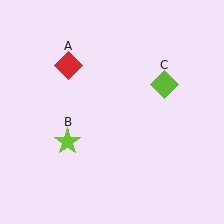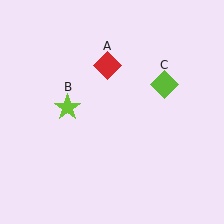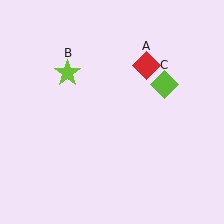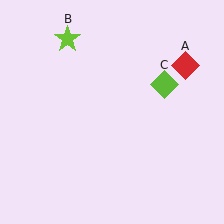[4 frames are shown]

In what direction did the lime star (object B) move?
The lime star (object B) moved up.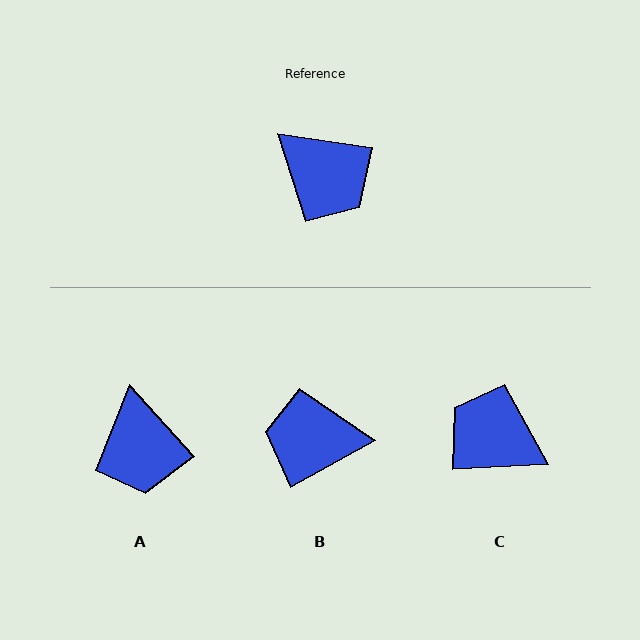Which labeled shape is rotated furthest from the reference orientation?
C, about 169 degrees away.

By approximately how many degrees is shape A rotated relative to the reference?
Approximately 40 degrees clockwise.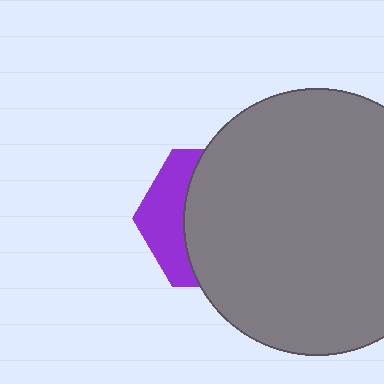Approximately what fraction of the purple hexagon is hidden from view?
Roughly 69% of the purple hexagon is hidden behind the gray circle.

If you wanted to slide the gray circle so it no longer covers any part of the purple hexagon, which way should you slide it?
Slide it right — that is the most direct way to separate the two shapes.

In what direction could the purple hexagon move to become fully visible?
The purple hexagon could move left. That would shift it out from behind the gray circle entirely.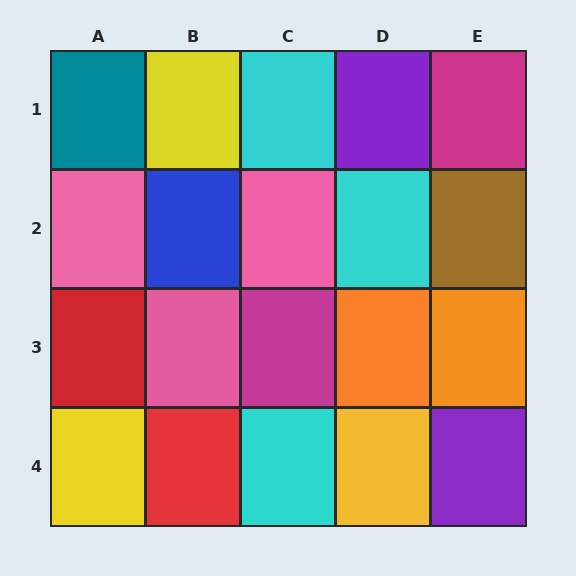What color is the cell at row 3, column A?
Red.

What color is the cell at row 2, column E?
Brown.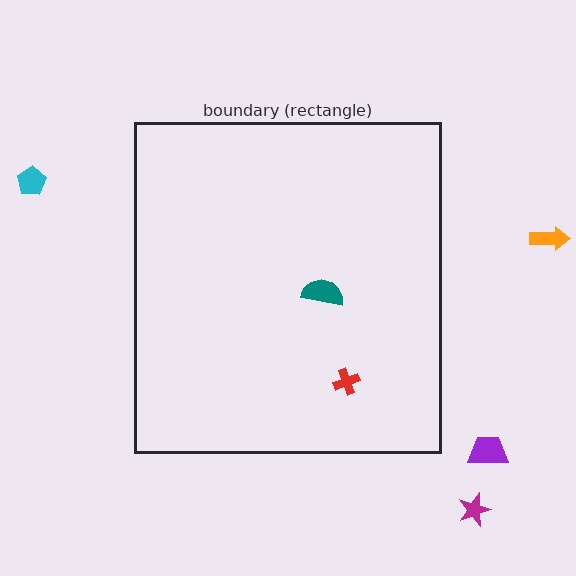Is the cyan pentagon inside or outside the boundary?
Outside.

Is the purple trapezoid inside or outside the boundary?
Outside.